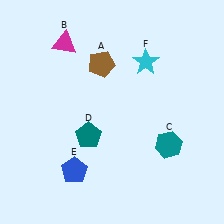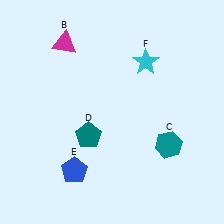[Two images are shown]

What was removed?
The brown pentagon (A) was removed in Image 2.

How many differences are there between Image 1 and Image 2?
There is 1 difference between the two images.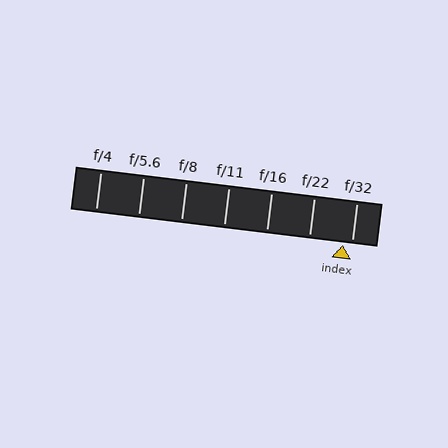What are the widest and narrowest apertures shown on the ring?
The widest aperture shown is f/4 and the narrowest is f/32.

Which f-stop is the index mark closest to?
The index mark is closest to f/32.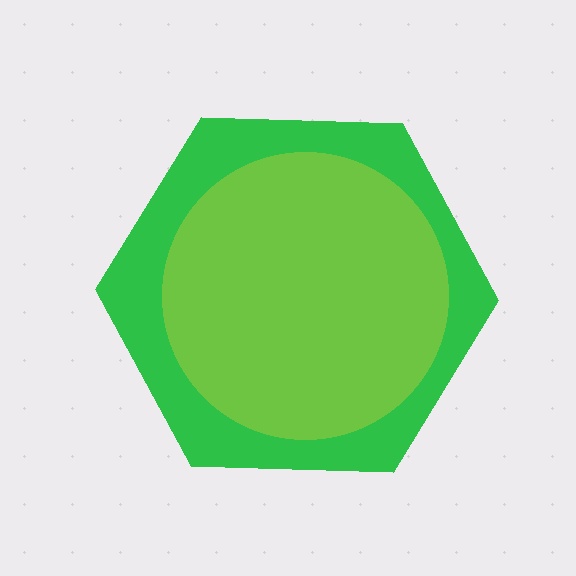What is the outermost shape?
The green hexagon.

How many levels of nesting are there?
2.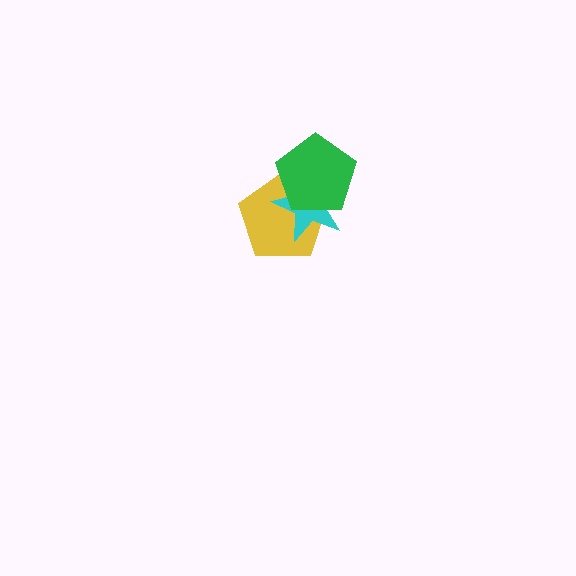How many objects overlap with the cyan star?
2 objects overlap with the cyan star.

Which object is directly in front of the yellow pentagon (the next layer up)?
The cyan star is directly in front of the yellow pentagon.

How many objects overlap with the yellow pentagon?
2 objects overlap with the yellow pentagon.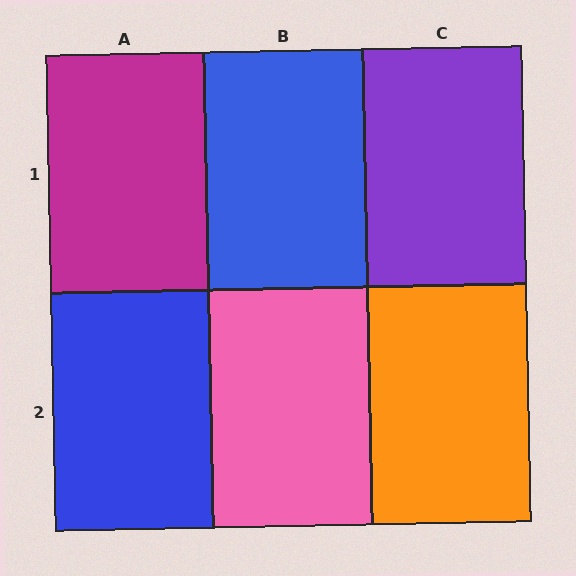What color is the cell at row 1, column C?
Purple.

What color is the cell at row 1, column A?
Magenta.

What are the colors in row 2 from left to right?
Blue, pink, orange.